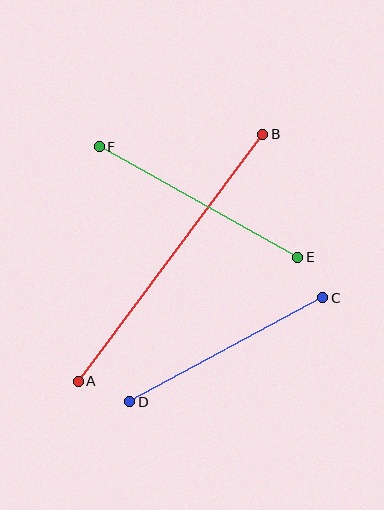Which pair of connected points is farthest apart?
Points A and B are farthest apart.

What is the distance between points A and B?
The distance is approximately 308 pixels.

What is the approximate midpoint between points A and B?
The midpoint is at approximately (171, 258) pixels.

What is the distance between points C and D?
The distance is approximately 219 pixels.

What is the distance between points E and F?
The distance is approximately 227 pixels.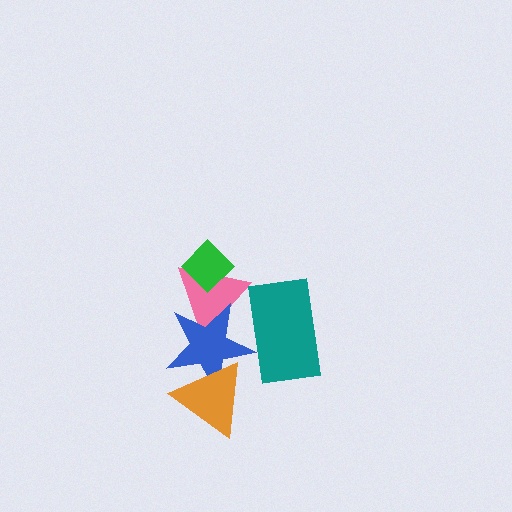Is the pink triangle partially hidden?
Yes, it is partially covered by another shape.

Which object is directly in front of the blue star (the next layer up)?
The orange triangle is directly in front of the blue star.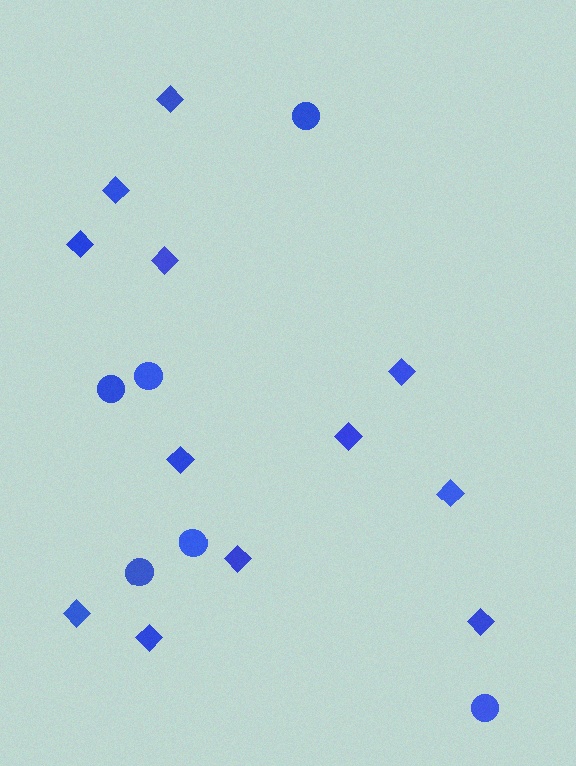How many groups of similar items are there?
There are 2 groups: one group of diamonds (12) and one group of circles (6).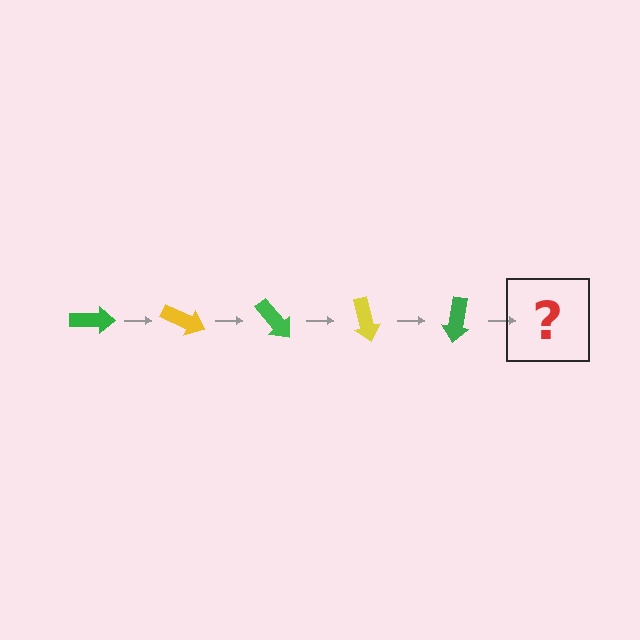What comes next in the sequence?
The next element should be a yellow arrow, rotated 125 degrees from the start.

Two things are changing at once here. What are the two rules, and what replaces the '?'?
The two rules are that it rotates 25 degrees each step and the color cycles through green and yellow. The '?' should be a yellow arrow, rotated 125 degrees from the start.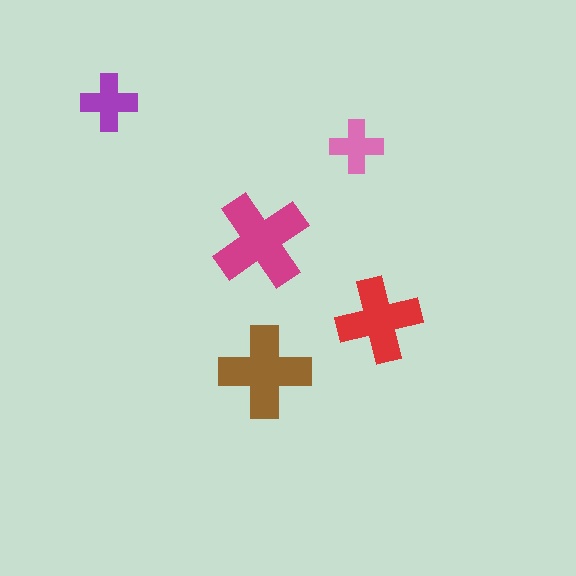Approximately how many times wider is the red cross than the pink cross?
About 1.5 times wider.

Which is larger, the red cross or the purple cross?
The red one.